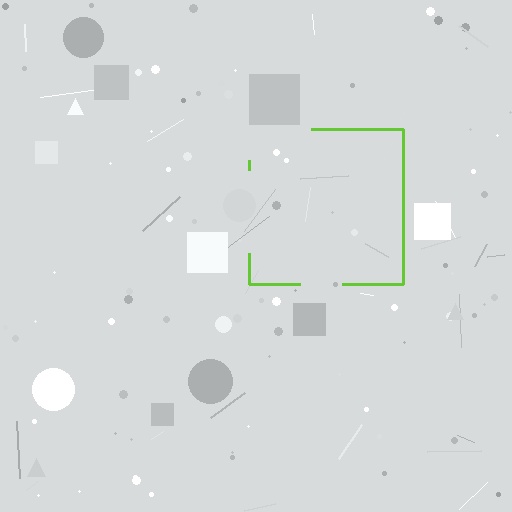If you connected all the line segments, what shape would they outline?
They would outline a square.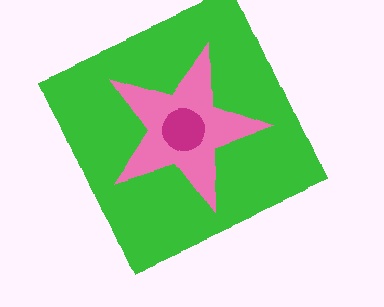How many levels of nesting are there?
3.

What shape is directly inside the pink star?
The magenta circle.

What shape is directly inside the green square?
The pink star.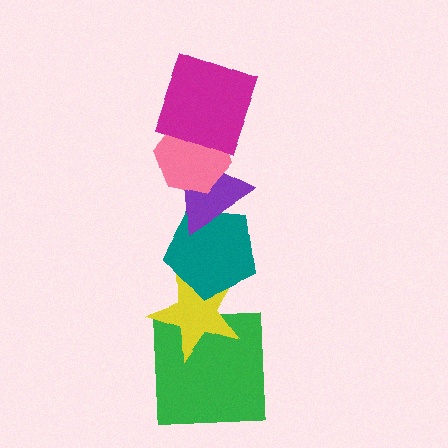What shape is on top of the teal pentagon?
The purple triangle is on top of the teal pentagon.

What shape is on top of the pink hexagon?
The magenta square is on top of the pink hexagon.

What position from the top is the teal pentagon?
The teal pentagon is 4th from the top.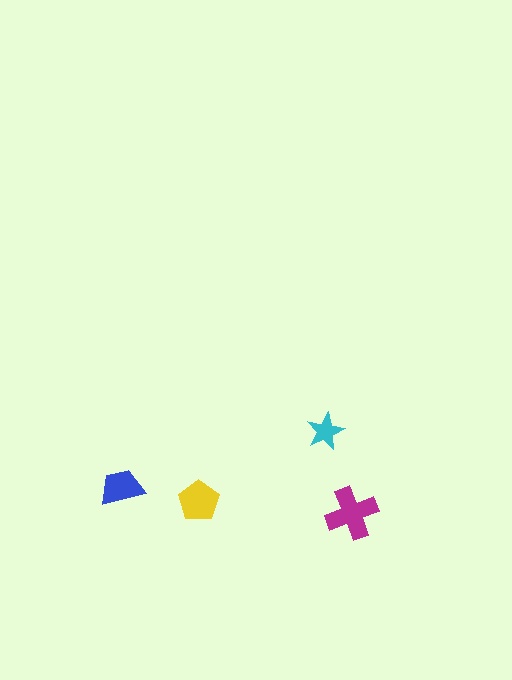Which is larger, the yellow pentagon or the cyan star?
The yellow pentagon.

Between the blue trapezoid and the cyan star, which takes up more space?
The blue trapezoid.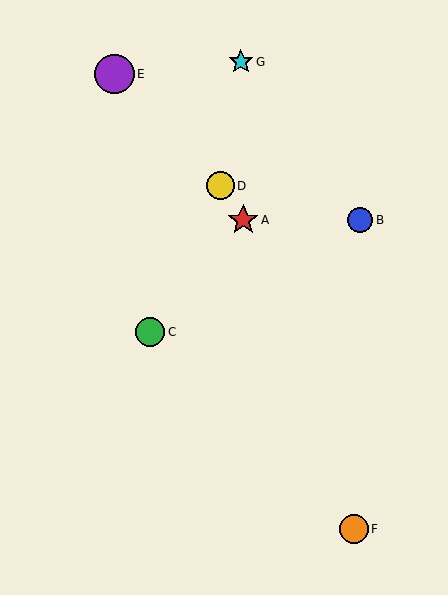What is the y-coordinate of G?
Object G is at y≈62.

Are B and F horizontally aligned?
No, B is at y≈220 and F is at y≈529.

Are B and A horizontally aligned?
Yes, both are at y≈220.